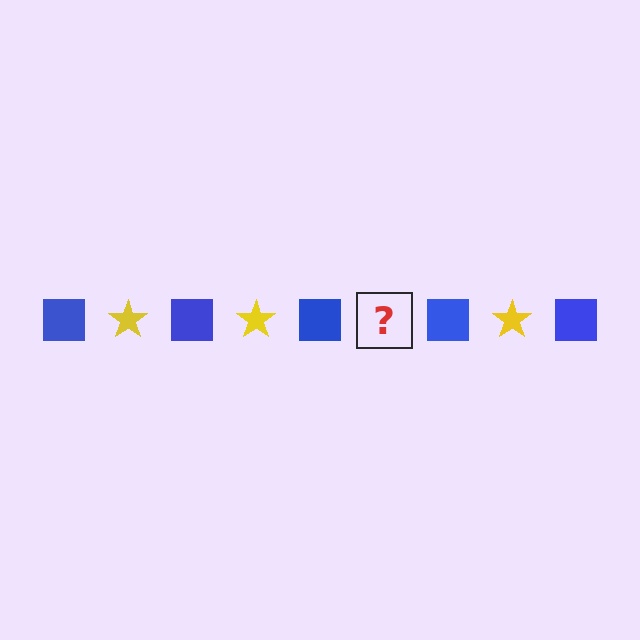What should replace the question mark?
The question mark should be replaced with a yellow star.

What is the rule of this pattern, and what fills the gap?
The rule is that the pattern alternates between blue square and yellow star. The gap should be filled with a yellow star.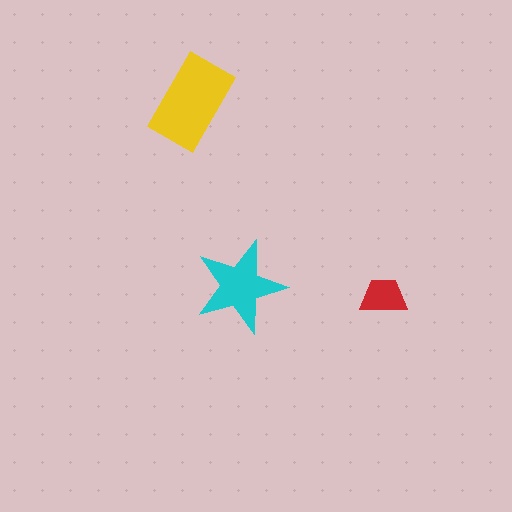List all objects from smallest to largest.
The red trapezoid, the cyan star, the yellow rectangle.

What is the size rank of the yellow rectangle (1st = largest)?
1st.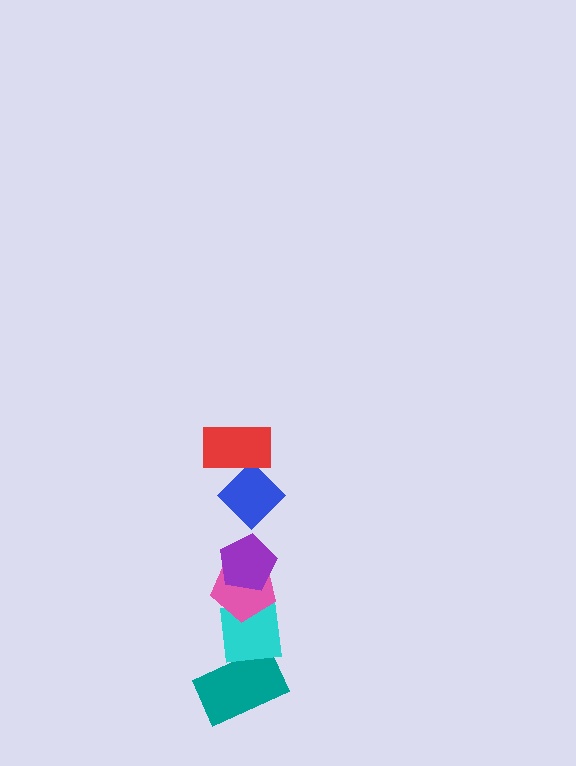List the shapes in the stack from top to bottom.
From top to bottom: the red rectangle, the blue diamond, the purple pentagon, the pink pentagon, the cyan square, the teal rectangle.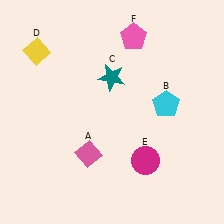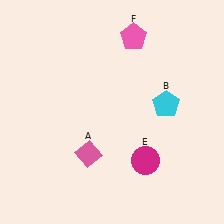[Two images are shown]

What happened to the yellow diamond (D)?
The yellow diamond (D) was removed in Image 2. It was in the top-left area of Image 1.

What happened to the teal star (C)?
The teal star (C) was removed in Image 2. It was in the top-left area of Image 1.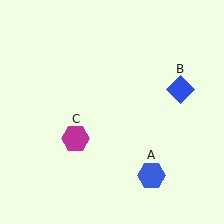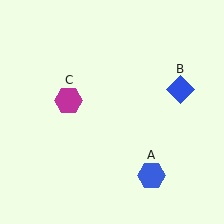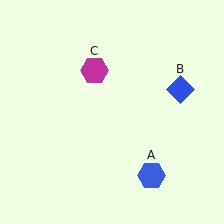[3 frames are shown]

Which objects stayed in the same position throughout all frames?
Blue hexagon (object A) and blue diamond (object B) remained stationary.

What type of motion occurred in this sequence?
The magenta hexagon (object C) rotated clockwise around the center of the scene.